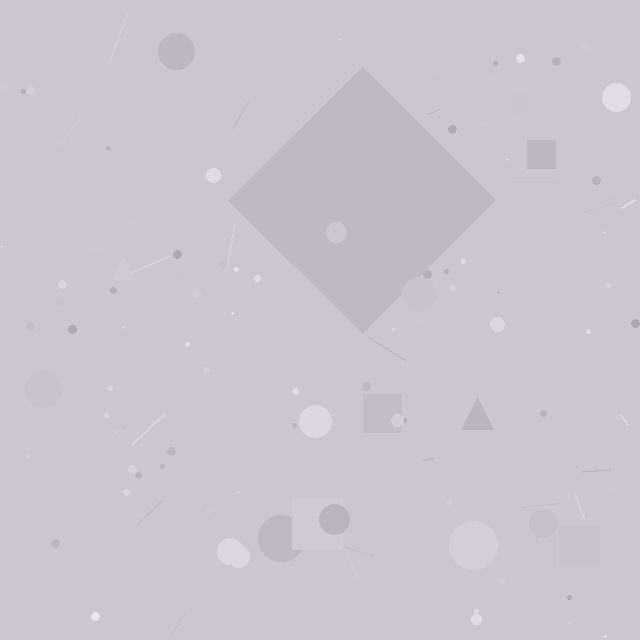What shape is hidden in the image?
A diamond is hidden in the image.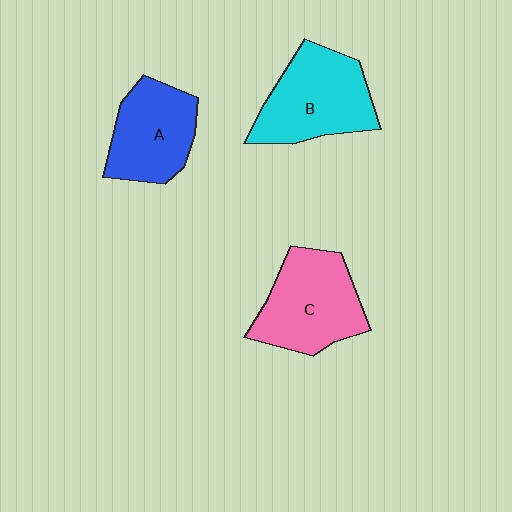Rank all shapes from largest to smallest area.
From largest to smallest: B (cyan), C (pink), A (blue).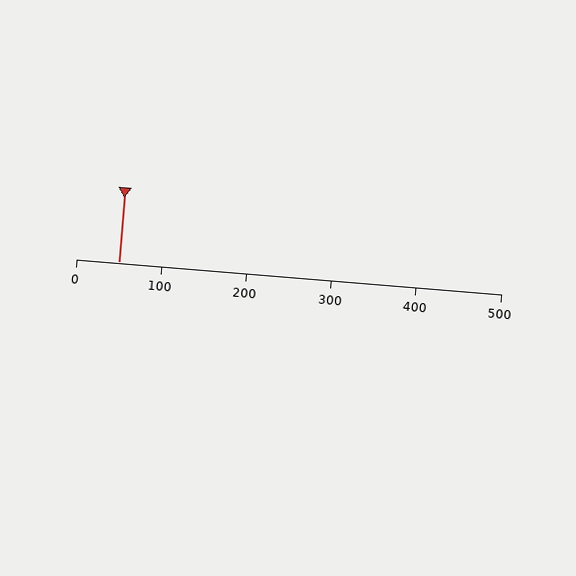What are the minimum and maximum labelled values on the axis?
The axis runs from 0 to 500.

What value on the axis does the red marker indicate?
The marker indicates approximately 50.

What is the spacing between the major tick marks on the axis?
The major ticks are spaced 100 apart.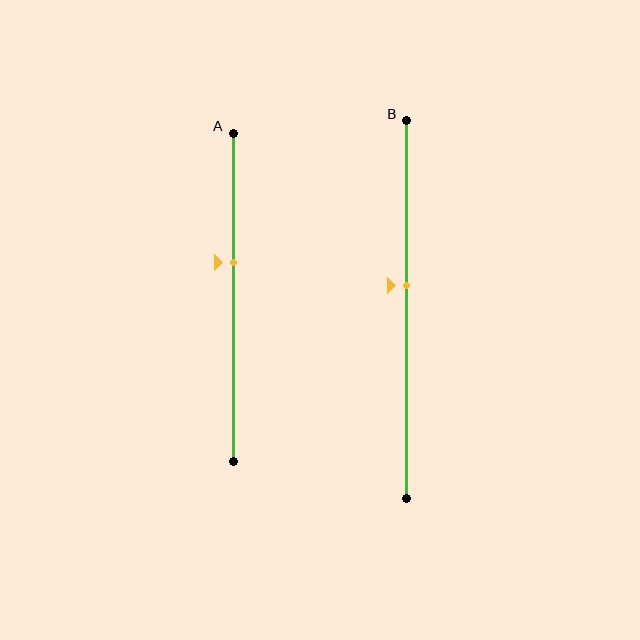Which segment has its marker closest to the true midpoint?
Segment B has its marker closest to the true midpoint.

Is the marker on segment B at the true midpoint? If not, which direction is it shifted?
No, the marker on segment B is shifted upward by about 6% of the segment length.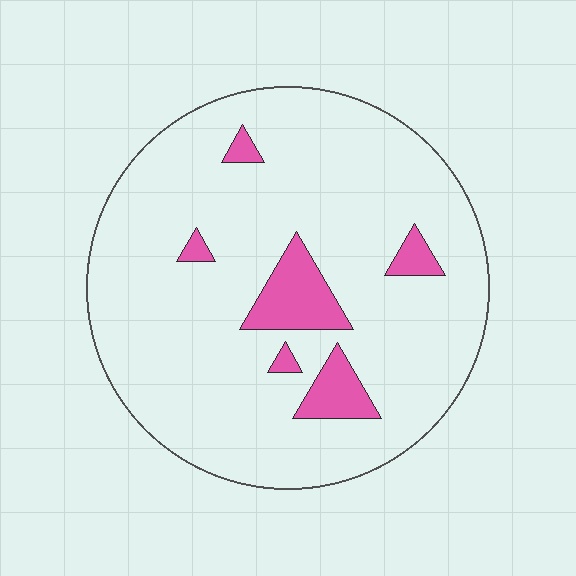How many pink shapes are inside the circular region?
6.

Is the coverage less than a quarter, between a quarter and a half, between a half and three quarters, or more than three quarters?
Less than a quarter.